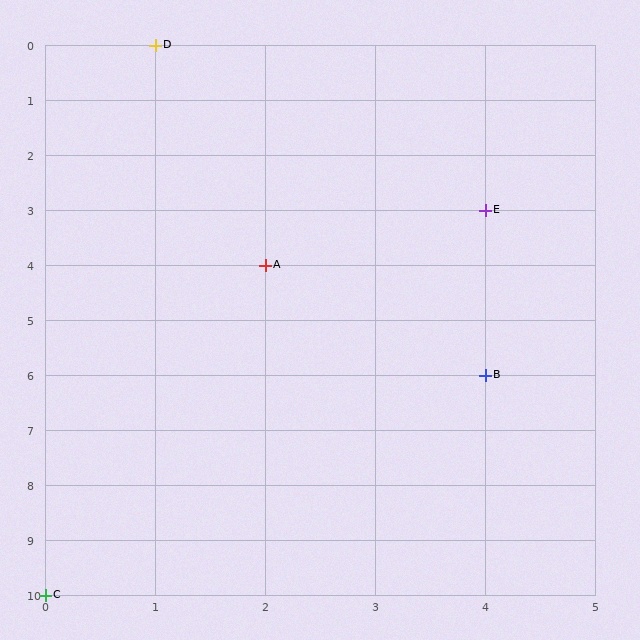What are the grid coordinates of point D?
Point D is at grid coordinates (1, 0).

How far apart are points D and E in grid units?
Points D and E are 3 columns and 3 rows apart (about 4.2 grid units diagonally).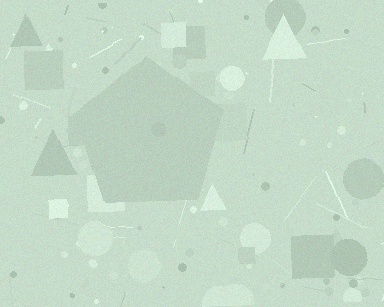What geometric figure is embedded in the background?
A pentagon is embedded in the background.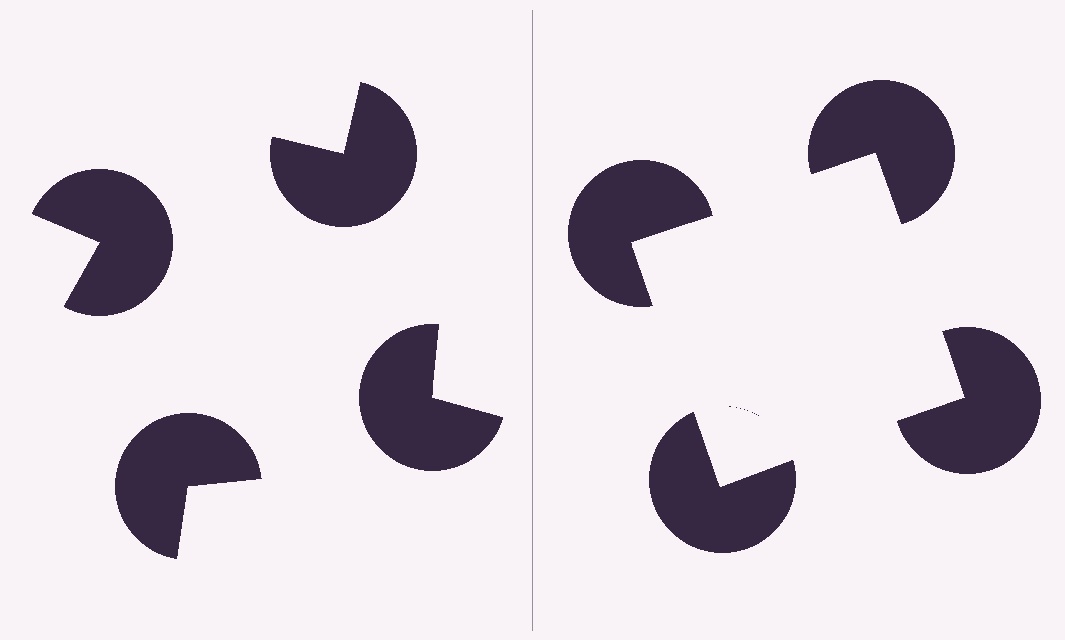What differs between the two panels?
The pac-man discs are positioned identically on both sides; only the wedge orientations differ. On the right they align to a square; on the left they are misaligned.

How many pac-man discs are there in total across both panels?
8 — 4 on each side.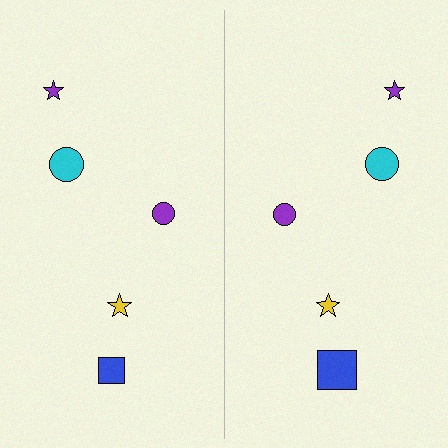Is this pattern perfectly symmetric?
No, the pattern is not perfectly symmetric. The blue square on the right side has a different size than its mirror counterpart.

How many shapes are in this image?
There are 10 shapes in this image.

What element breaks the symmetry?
The blue square on the right side has a different size than its mirror counterpart.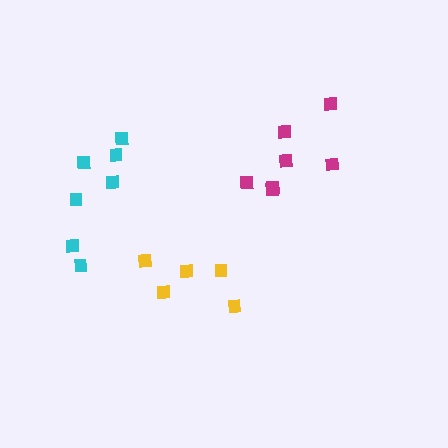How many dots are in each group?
Group 1: 7 dots, Group 2: 7 dots, Group 3: 5 dots (19 total).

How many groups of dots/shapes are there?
There are 3 groups.